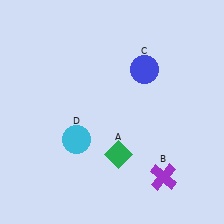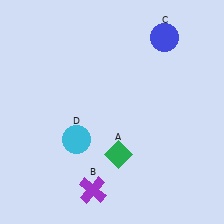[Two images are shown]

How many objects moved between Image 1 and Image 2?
2 objects moved between the two images.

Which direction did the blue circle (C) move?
The blue circle (C) moved up.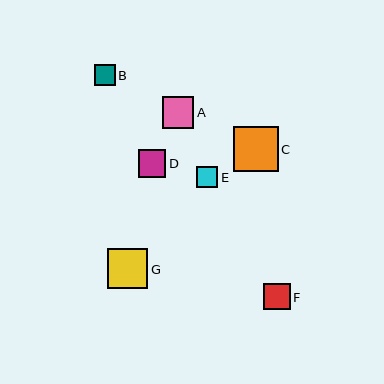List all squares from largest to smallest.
From largest to smallest: C, G, A, D, F, E, B.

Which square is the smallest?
Square B is the smallest with a size of approximately 21 pixels.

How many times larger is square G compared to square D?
Square G is approximately 1.5 times the size of square D.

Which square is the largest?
Square C is the largest with a size of approximately 44 pixels.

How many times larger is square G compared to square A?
Square G is approximately 1.3 times the size of square A.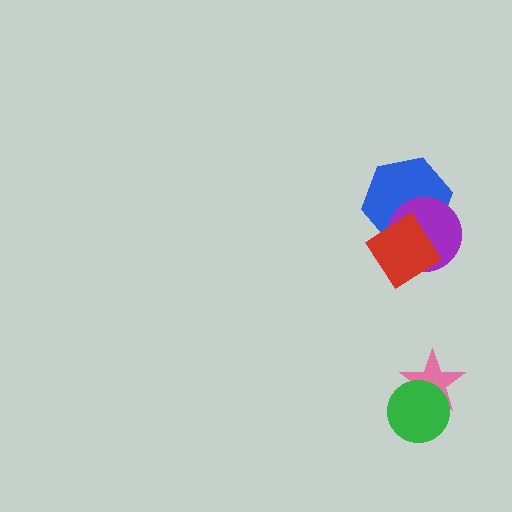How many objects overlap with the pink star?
1 object overlaps with the pink star.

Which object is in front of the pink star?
The green circle is in front of the pink star.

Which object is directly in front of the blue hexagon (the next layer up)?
The purple circle is directly in front of the blue hexagon.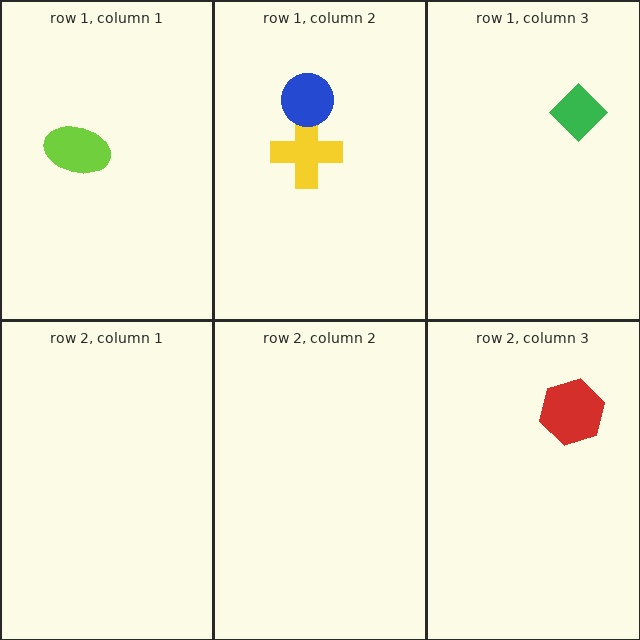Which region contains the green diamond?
The row 1, column 3 region.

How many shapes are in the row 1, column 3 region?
1.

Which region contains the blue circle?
The row 1, column 2 region.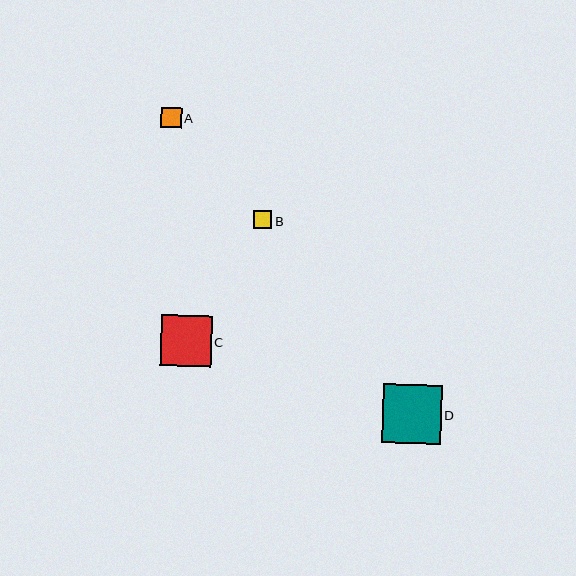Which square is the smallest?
Square B is the smallest with a size of approximately 18 pixels.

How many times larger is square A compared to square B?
Square A is approximately 1.2 times the size of square B.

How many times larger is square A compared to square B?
Square A is approximately 1.2 times the size of square B.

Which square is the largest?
Square D is the largest with a size of approximately 59 pixels.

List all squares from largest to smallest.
From largest to smallest: D, C, A, B.